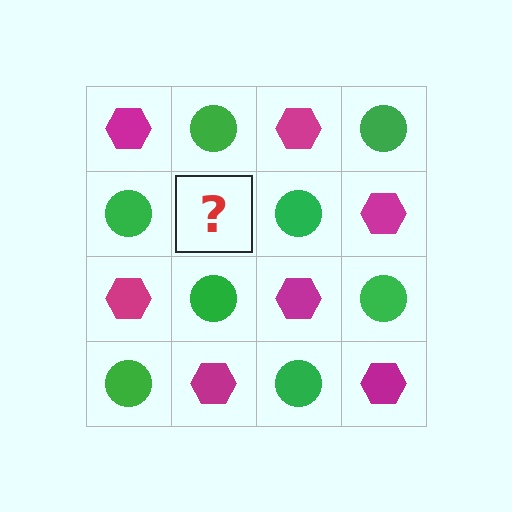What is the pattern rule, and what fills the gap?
The rule is that it alternates magenta hexagon and green circle in a checkerboard pattern. The gap should be filled with a magenta hexagon.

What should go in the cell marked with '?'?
The missing cell should contain a magenta hexagon.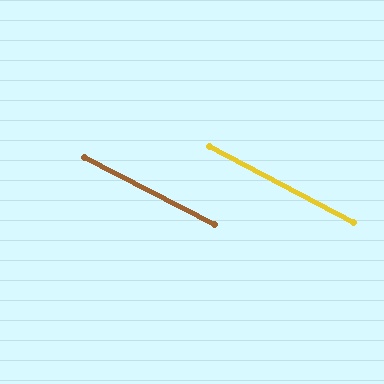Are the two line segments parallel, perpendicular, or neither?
Parallel — their directions differ by only 0.6°.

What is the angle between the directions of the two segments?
Approximately 1 degree.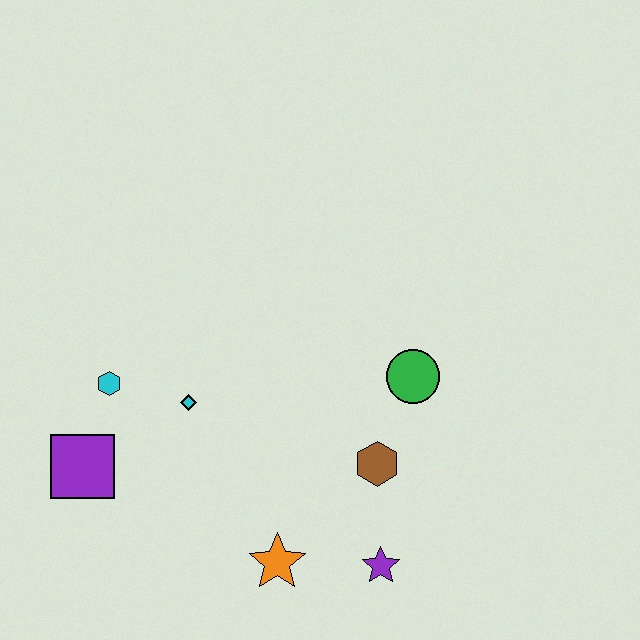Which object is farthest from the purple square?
The green circle is farthest from the purple square.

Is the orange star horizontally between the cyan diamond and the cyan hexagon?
No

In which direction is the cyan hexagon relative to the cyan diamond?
The cyan hexagon is to the left of the cyan diamond.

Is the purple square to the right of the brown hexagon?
No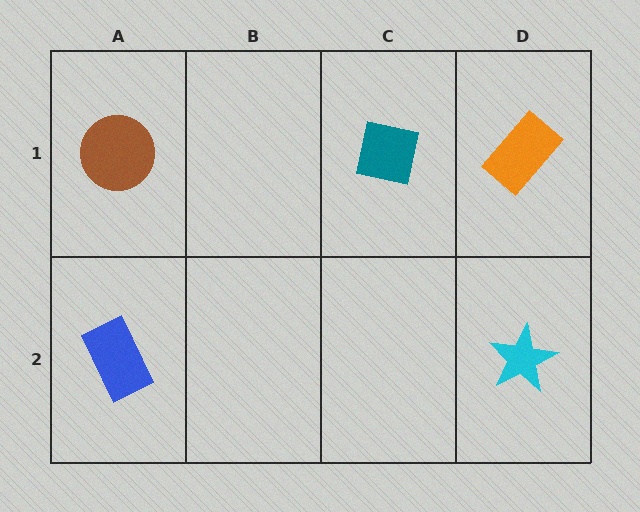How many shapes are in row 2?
2 shapes.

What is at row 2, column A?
A blue rectangle.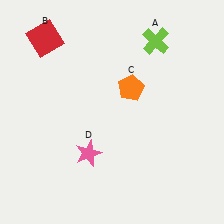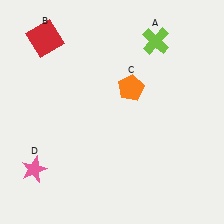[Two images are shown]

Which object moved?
The pink star (D) moved left.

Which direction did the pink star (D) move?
The pink star (D) moved left.